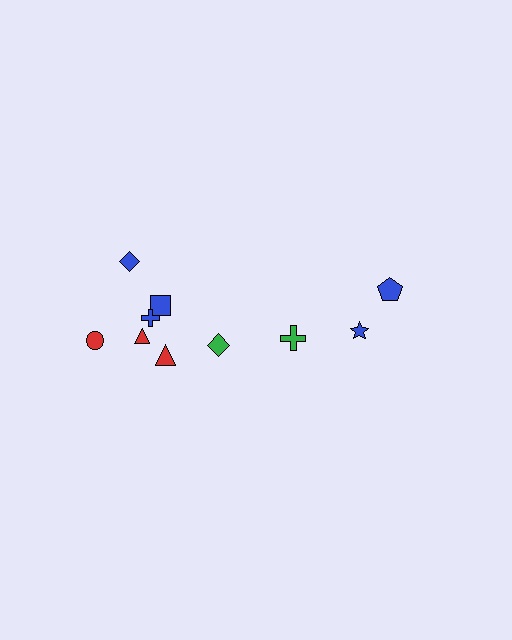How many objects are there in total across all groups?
There are 10 objects.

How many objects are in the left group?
There are 7 objects.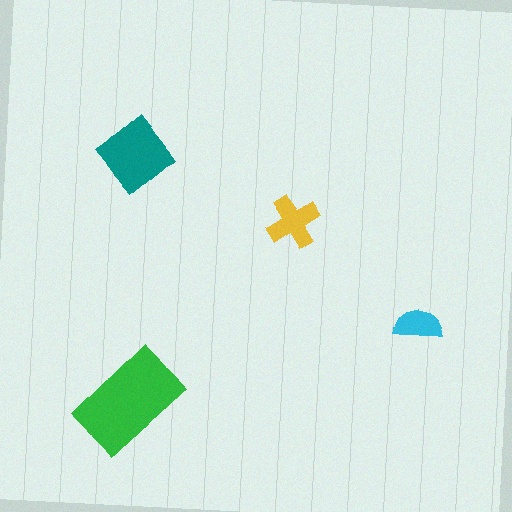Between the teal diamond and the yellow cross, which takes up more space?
The teal diamond.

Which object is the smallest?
The cyan semicircle.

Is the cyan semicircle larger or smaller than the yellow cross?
Smaller.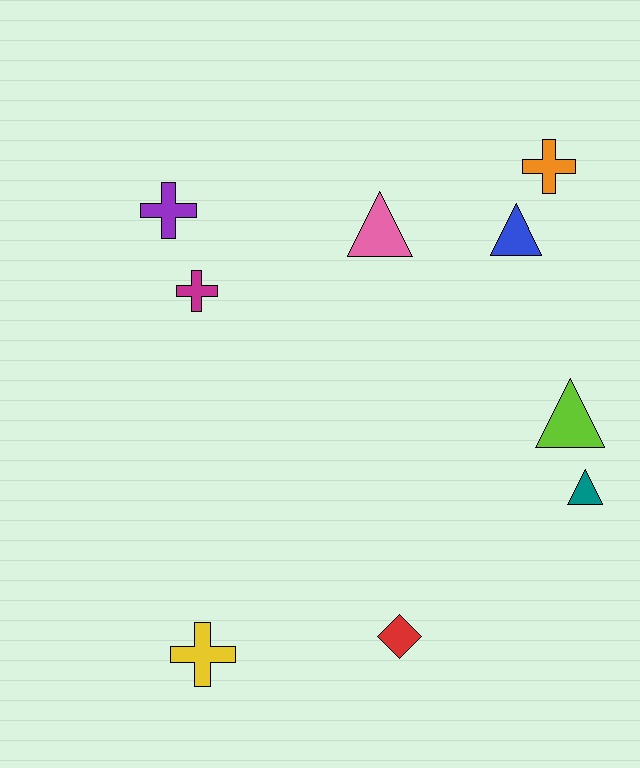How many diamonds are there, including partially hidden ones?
There is 1 diamond.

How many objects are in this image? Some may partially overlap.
There are 9 objects.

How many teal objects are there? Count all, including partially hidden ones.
There is 1 teal object.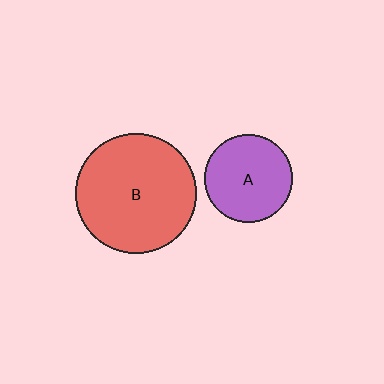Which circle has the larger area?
Circle B (red).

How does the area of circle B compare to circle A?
Approximately 1.9 times.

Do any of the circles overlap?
No, none of the circles overlap.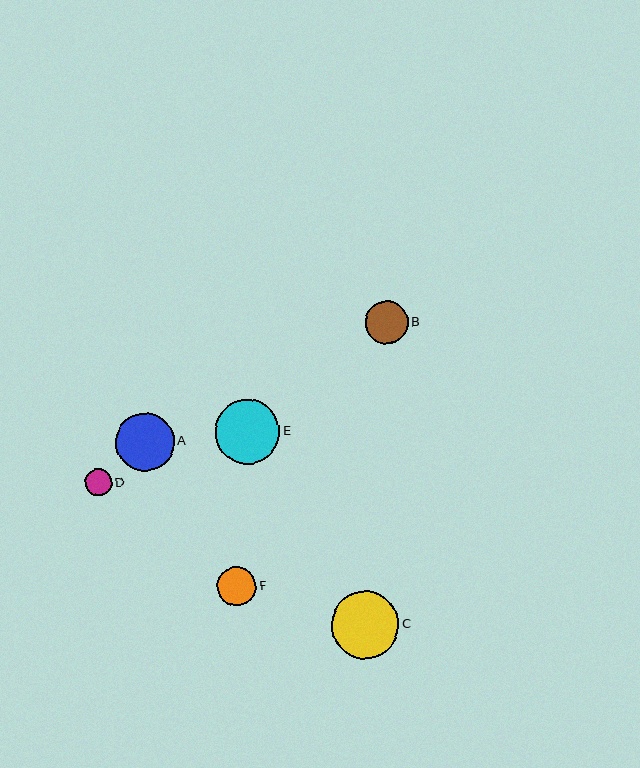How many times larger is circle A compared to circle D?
Circle A is approximately 2.2 times the size of circle D.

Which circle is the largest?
Circle C is the largest with a size of approximately 68 pixels.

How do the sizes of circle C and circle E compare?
Circle C and circle E are approximately the same size.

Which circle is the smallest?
Circle D is the smallest with a size of approximately 26 pixels.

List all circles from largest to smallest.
From largest to smallest: C, E, A, B, F, D.